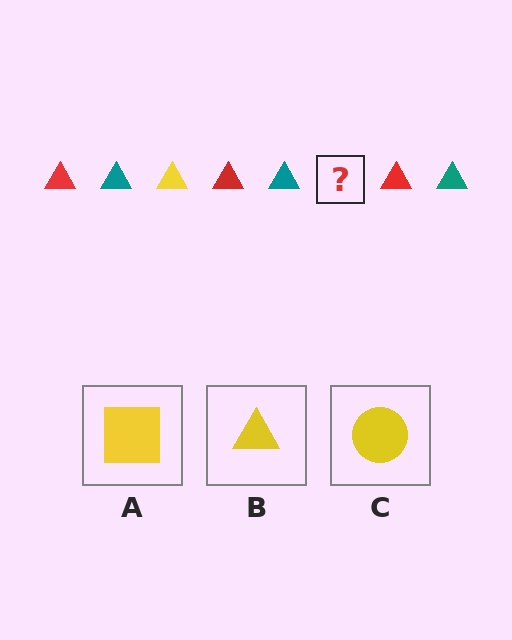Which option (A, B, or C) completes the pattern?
B.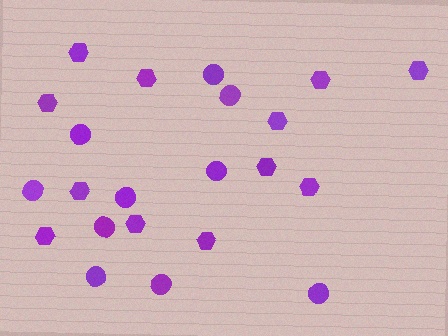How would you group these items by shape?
There are 2 groups: one group of circles (10) and one group of hexagons (12).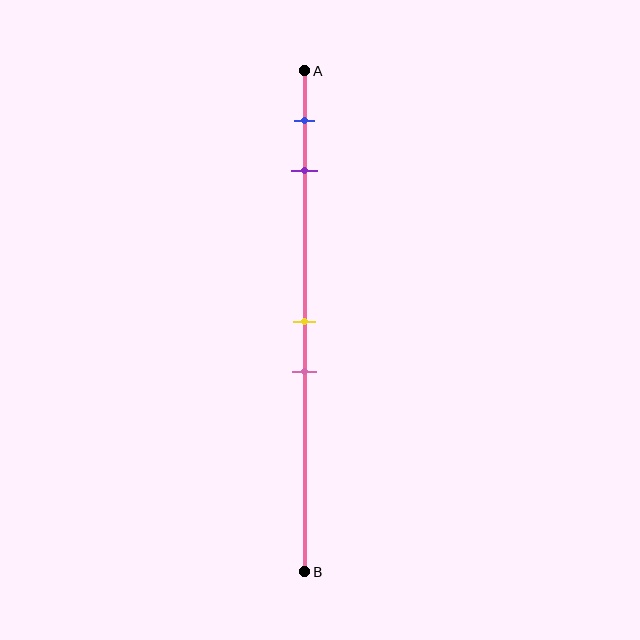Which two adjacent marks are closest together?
The yellow and pink marks are the closest adjacent pair.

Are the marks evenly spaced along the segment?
No, the marks are not evenly spaced.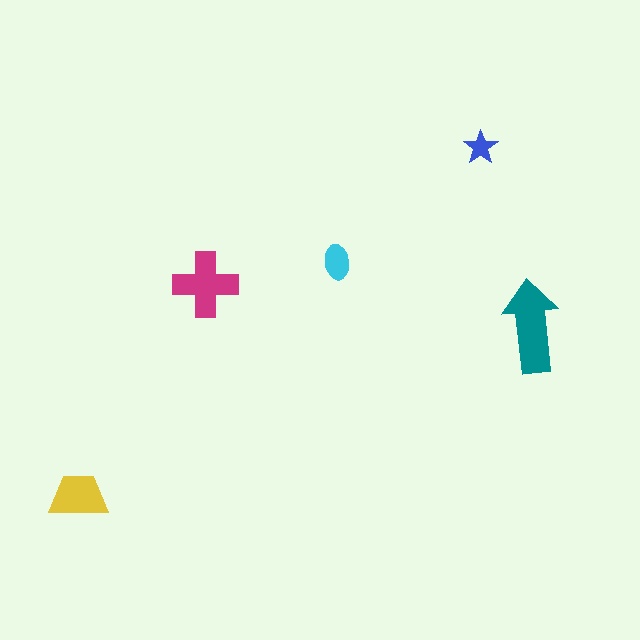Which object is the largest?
The teal arrow.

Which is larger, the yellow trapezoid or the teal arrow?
The teal arrow.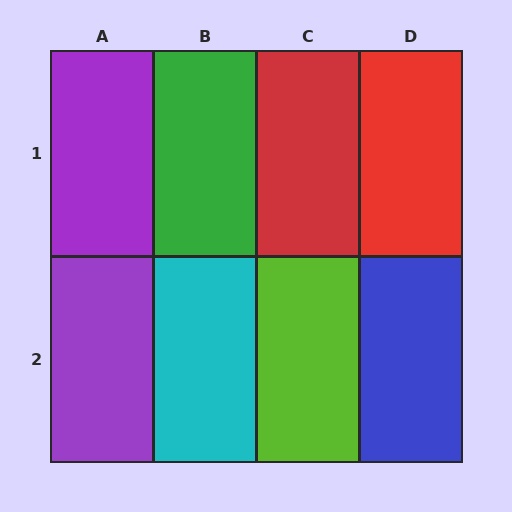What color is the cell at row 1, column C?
Red.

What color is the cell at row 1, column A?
Purple.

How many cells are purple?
2 cells are purple.